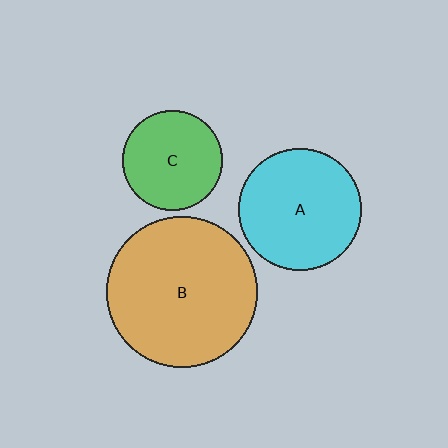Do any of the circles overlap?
No, none of the circles overlap.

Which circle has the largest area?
Circle B (orange).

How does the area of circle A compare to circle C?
Approximately 1.5 times.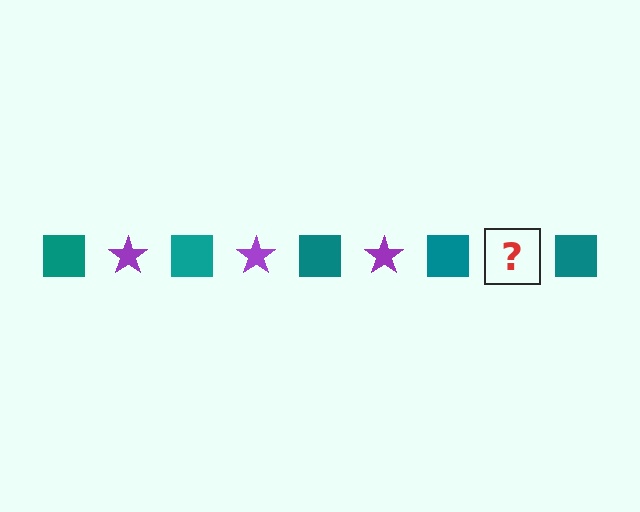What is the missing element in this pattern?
The missing element is a purple star.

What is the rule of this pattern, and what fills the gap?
The rule is that the pattern alternates between teal square and purple star. The gap should be filled with a purple star.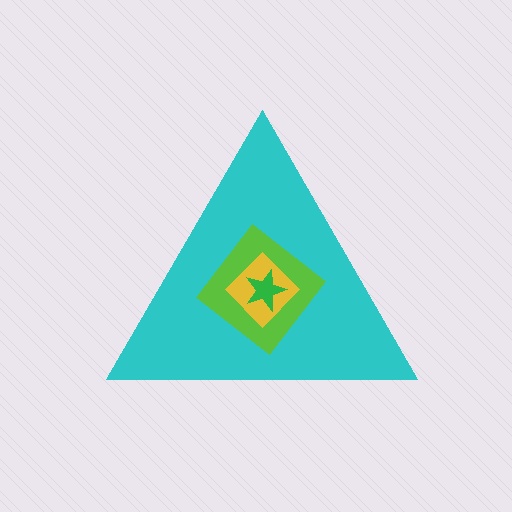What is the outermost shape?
The cyan triangle.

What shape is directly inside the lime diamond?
The yellow diamond.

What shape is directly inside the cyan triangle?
The lime diamond.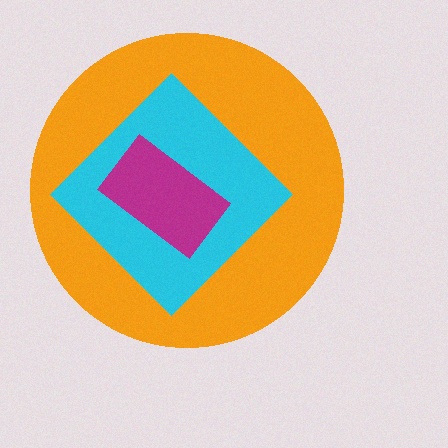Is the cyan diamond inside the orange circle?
Yes.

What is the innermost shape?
The magenta rectangle.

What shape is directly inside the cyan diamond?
The magenta rectangle.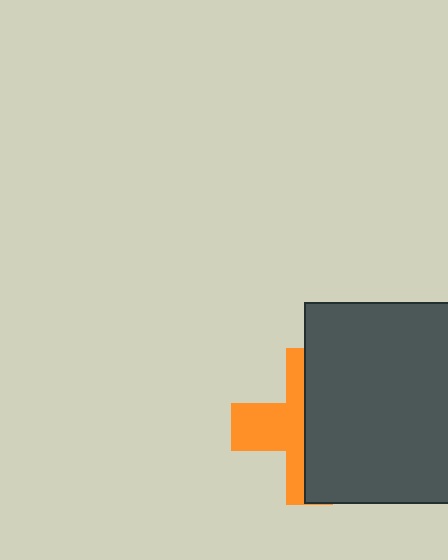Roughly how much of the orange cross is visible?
A small part of it is visible (roughly 43%).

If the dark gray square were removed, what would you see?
You would see the complete orange cross.